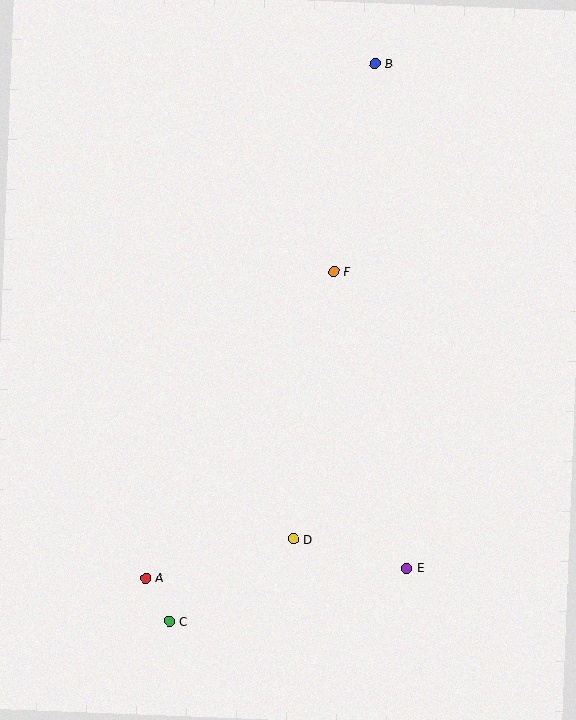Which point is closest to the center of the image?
Point F at (334, 272) is closest to the center.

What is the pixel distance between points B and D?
The distance between B and D is 482 pixels.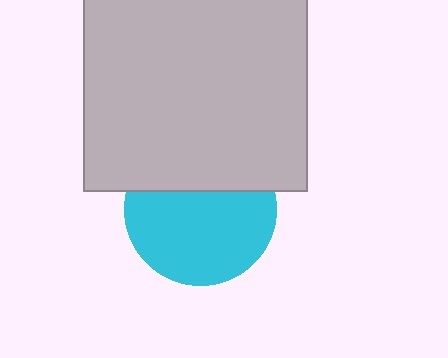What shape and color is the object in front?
The object in front is a light gray square.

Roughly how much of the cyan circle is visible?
About half of it is visible (roughly 65%).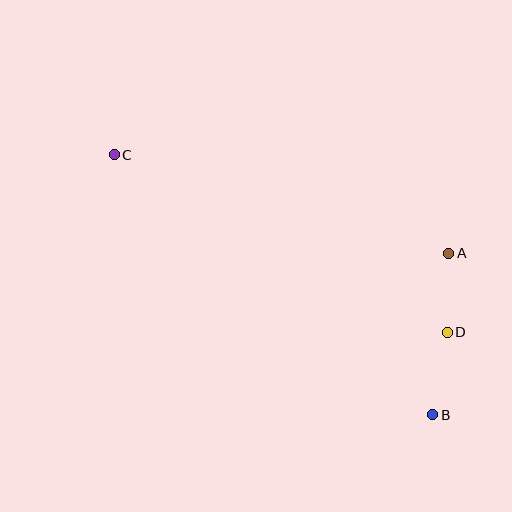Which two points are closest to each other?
Points A and D are closest to each other.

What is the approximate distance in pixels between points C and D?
The distance between C and D is approximately 377 pixels.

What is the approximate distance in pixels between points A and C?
The distance between A and C is approximately 348 pixels.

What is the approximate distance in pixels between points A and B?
The distance between A and B is approximately 162 pixels.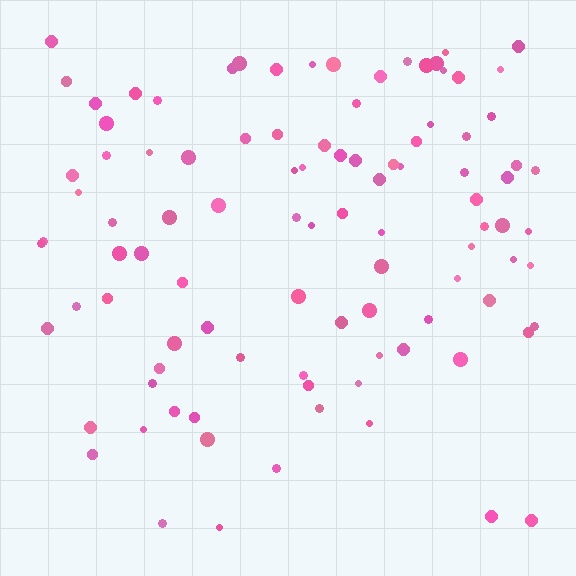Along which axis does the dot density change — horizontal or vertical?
Vertical.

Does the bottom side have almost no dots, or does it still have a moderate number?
Still a moderate number, just noticeably fewer than the top.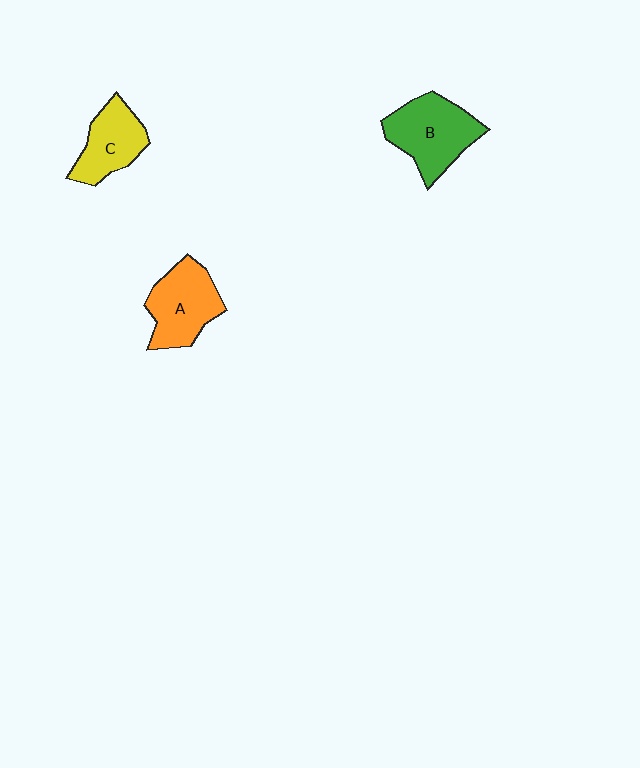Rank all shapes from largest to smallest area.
From largest to smallest: B (green), A (orange), C (yellow).